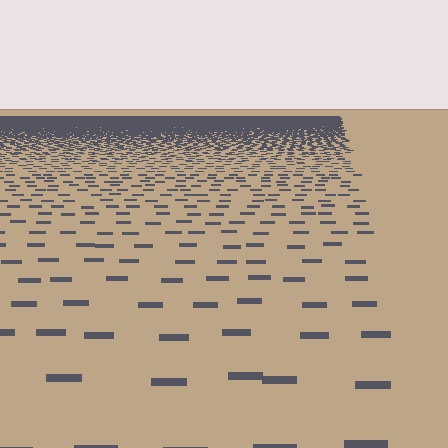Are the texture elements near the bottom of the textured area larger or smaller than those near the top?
Larger. Near the bottom, elements are closer to the viewer and appear at a bigger on-screen size.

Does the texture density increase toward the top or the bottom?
Density increases toward the top.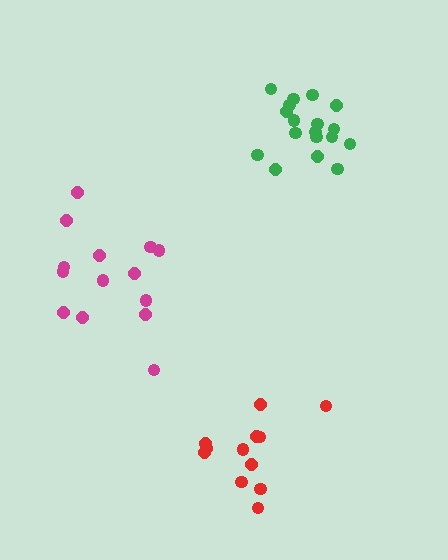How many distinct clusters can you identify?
There are 3 distinct clusters.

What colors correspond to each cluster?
The clusters are colored: green, red, magenta.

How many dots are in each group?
Group 1: 18 dots, Group 2: 12 dots, Group 3: 14 dots (44 total).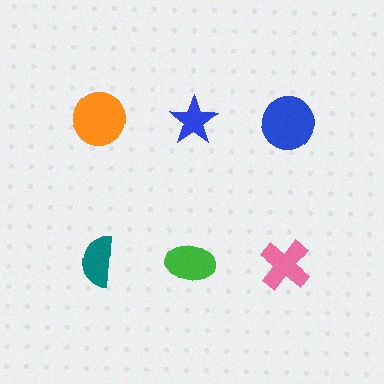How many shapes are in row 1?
3 shapes.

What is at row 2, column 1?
A teal semicircle.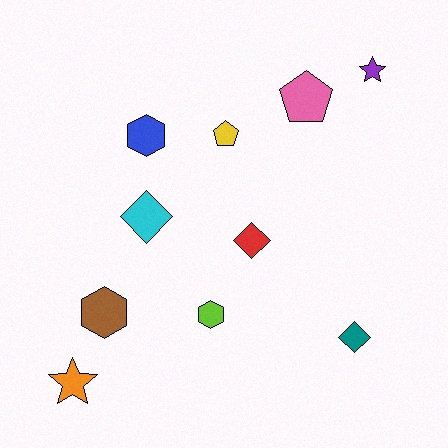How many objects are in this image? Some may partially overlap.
There are 10 objects.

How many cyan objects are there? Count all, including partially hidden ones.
There is 1 cyan object.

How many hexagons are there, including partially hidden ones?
There are 3 hexagons.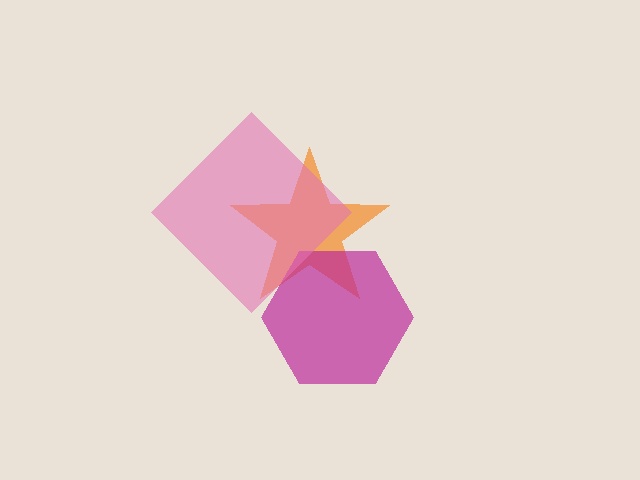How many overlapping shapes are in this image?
There are 3 overlapping shapes in the image.